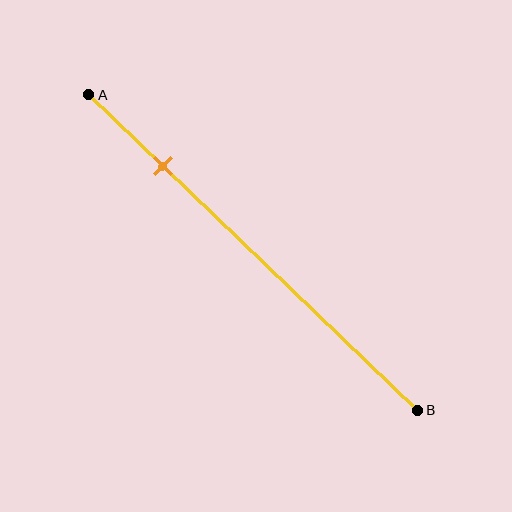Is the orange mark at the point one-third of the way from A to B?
No, the mark is at about 25% from A, not at the 33% one-third point.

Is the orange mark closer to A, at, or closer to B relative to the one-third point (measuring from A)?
The orange mark is closer to point A than the one-third point of segment AB.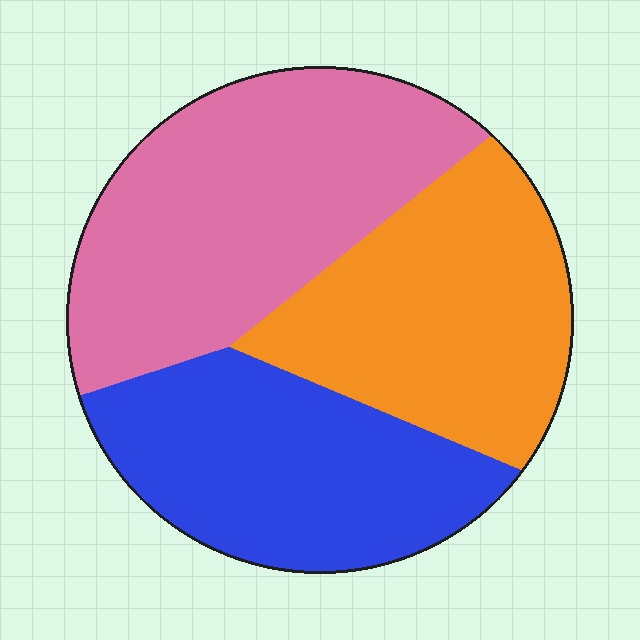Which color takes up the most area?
Pink, at roughly 40%.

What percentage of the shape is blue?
Blue takes up between a sixth and a third of the shape.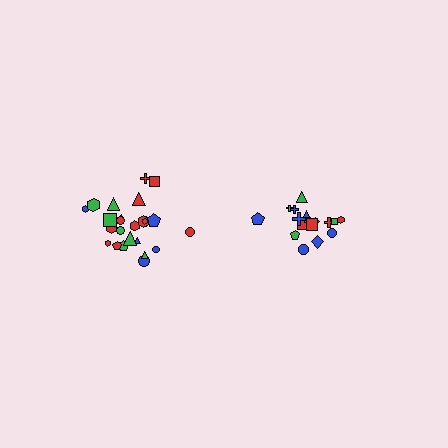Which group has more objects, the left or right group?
The left group.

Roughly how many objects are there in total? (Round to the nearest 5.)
Roughly 45 objects in total.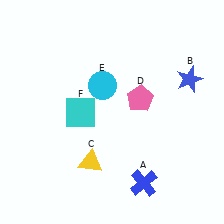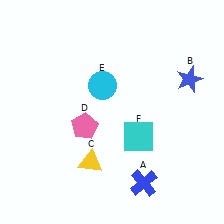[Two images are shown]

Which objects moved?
The objects that moved are: the pink pentagon (D), the cyan square (F).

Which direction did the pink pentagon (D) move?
The pink pentagon (D) moved left.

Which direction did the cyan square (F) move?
The cyan square (F) moved right.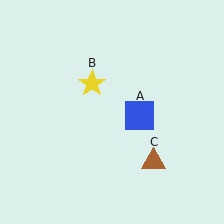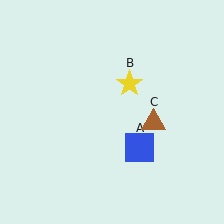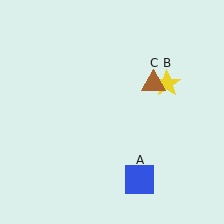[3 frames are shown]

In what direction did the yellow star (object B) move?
The yellow star (object B) moved right.